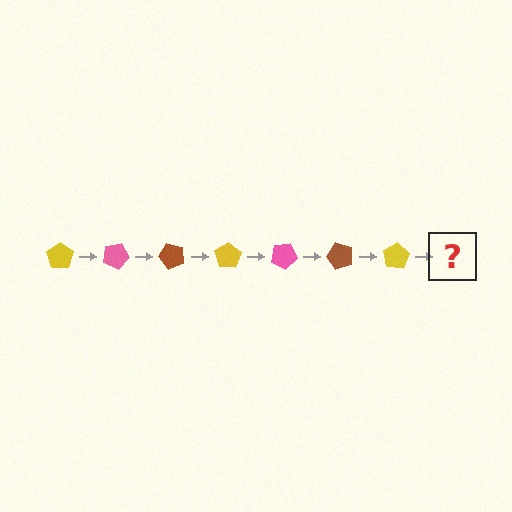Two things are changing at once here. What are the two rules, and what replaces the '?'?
The two rules are that it rotates 25 degrees each step and the color cycles through yellow, pink, and brown. The '?' should be a pink pentagon, rotated 175 degrees from the start.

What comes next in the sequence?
The next element should be a pink pentagon, rotated 175 degrees from the start.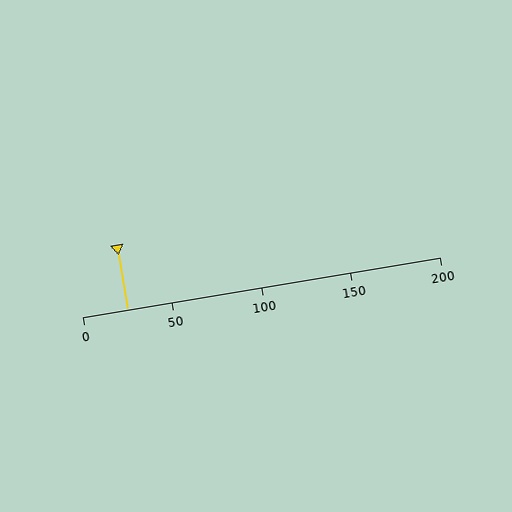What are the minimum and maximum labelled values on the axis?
The axis runs from 0 to 200.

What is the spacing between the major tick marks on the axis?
The major ticks are spaced 50 apart.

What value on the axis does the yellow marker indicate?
The marker indicates approximately 25.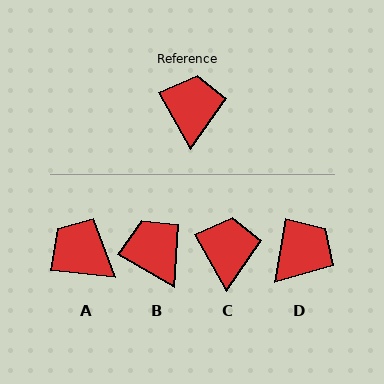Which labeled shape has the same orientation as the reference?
C.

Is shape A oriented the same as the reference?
No, it is off by about 55 degrees.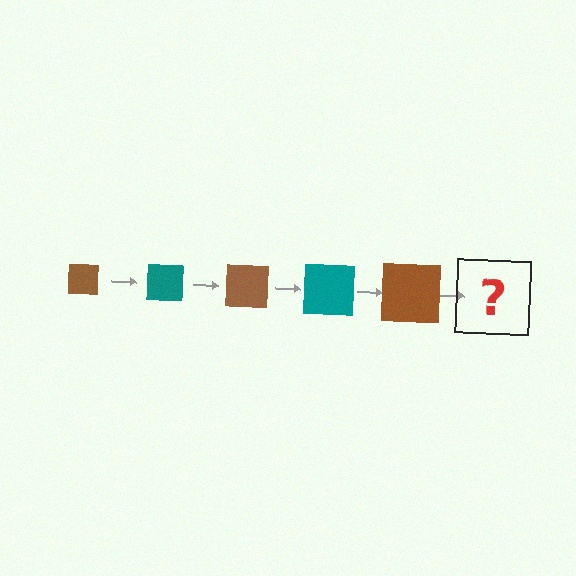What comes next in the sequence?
The next element should be a teal square, larger than the previous one.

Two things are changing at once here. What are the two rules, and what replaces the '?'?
The two rules are that the square grows larger each step and the color cycles through brown and teal. The '?' should be a teal square, larger than the previous one.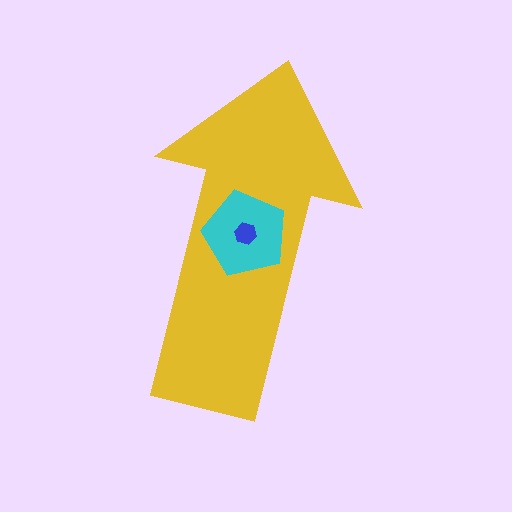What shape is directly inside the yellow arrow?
The cyan pentagon.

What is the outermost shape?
The yellow arrow.